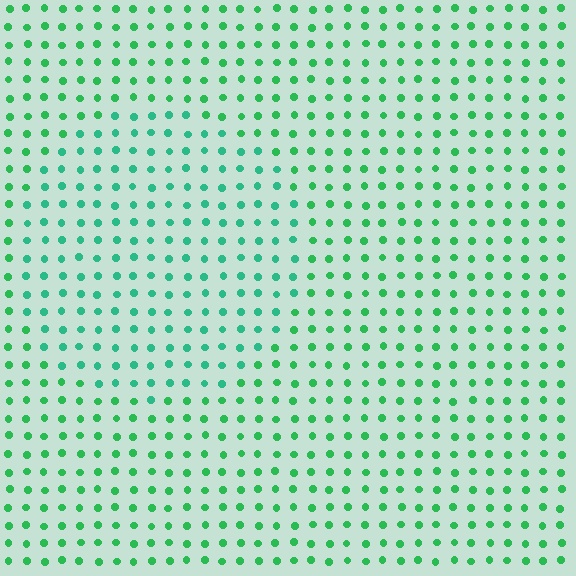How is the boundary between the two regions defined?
The boundary is defined purely by a slight shift in hue (about 23 degrees). Spacing, size, and orientation are identical on both sides.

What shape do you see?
I see a circle.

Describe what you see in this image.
The image is filled with small green elements in a uniform arrangement. A circle-shaped region is visible where the elements are tinted to a slightly different hue, forming a subtle color boundary.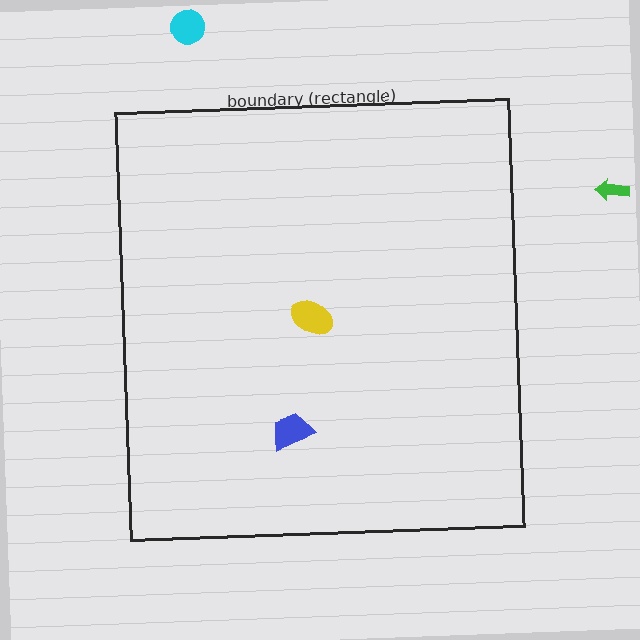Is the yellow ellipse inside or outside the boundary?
Inside.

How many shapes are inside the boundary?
2 inside, 2 outside.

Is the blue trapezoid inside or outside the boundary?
Inside.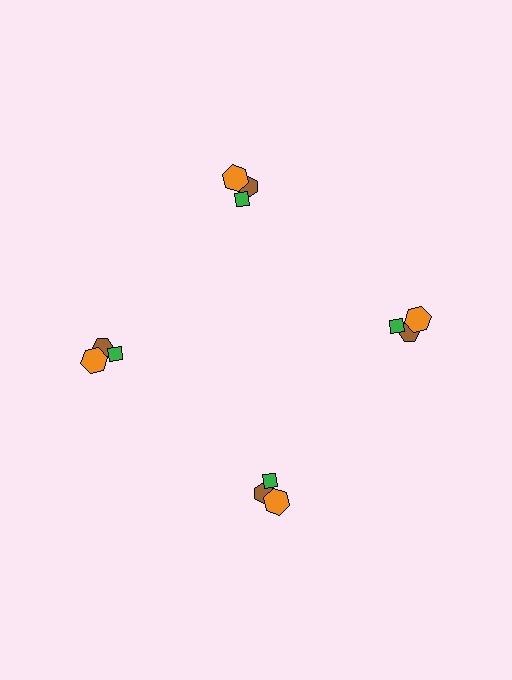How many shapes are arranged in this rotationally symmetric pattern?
There are 12 shapes, arranged in 4 groups of 3.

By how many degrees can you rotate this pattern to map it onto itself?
The pattern maps onto itself every 90 degrees of rotation.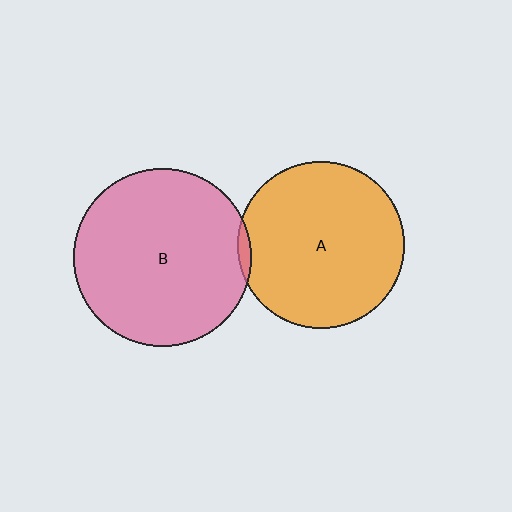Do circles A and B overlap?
Yes.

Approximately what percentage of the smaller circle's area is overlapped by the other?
Approximately 5%.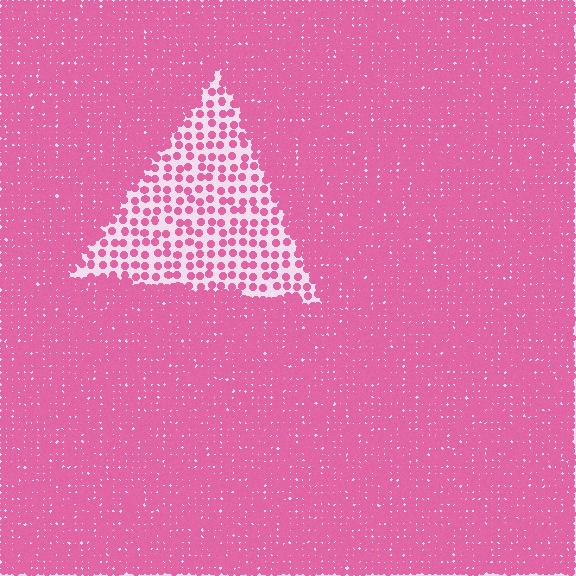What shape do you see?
I see a triangle.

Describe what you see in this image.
The image contains small pink elements arranged at two different densities. A triangle-shaped region is visible where the elements are less densely packed than the surrounding area.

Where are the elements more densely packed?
The elements are more densely packed outside the triangle boundary.